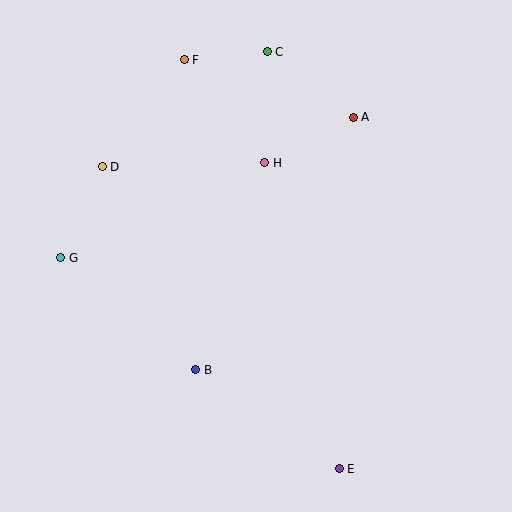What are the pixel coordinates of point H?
Point H is at (265, 163).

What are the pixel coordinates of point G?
Point G is at (61, 258).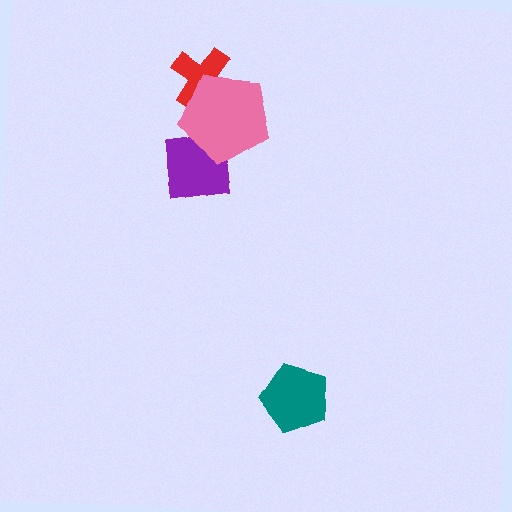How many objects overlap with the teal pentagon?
0 objects overlap with the teal pentagon.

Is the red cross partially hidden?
Yes, it is partially covered by another shape.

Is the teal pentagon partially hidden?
No, no other shape covers it.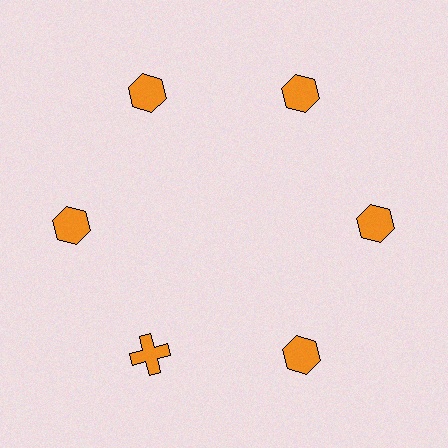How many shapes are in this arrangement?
There are 6 shapes arranged in a ring pattern.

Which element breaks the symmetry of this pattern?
The orange cross at roughly the 7 o'clock position breaks the symmetry. All other shapes are orange hexagons.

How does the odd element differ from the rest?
It has a different shape: cross instead of hexagon.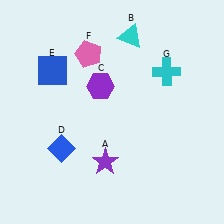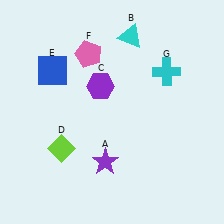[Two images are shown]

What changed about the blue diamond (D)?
In Image 1, D is blue. In Image 2, it changed to lime.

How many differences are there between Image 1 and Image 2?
There is 1 difference between the two images.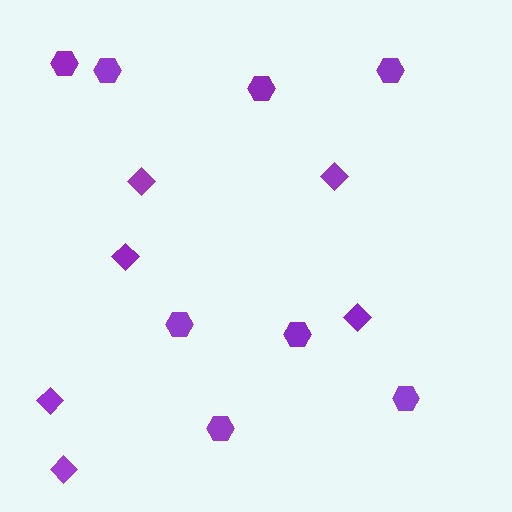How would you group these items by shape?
There are 2 groups: one group of hexagons (8) and one group of diamonds (6).